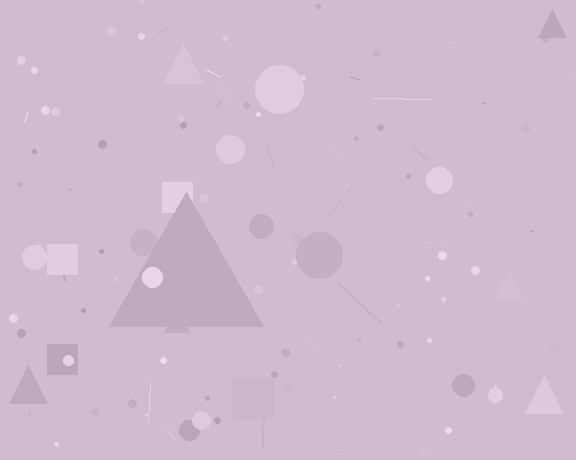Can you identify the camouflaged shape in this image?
The camouflaged shape is a triangle.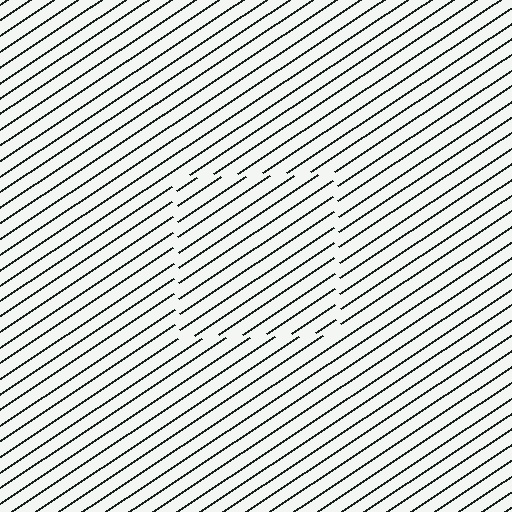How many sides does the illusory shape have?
4 sides — the line-ends trace a square.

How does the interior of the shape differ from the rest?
The interior of the shape contains the same grating, shifted by half a period — the contour is defined by the phase discontinuity where line-ends from the inner and outer gratings abut.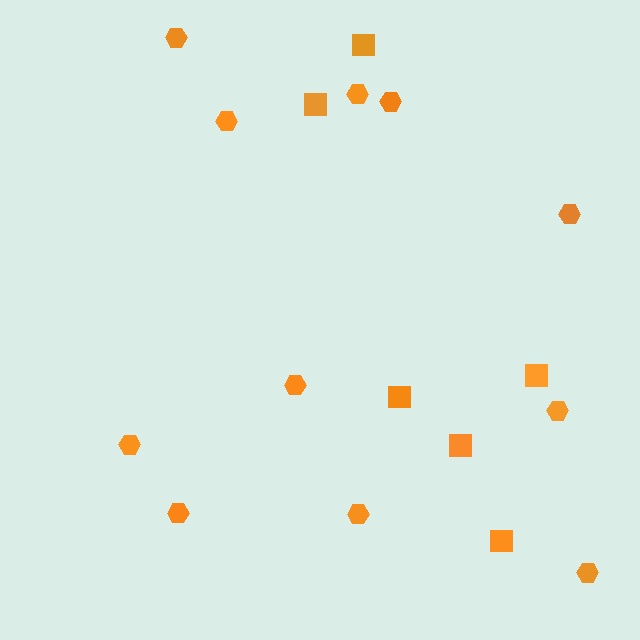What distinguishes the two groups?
There are 2 groups: one group of hexagons (11) and one group of squares (6).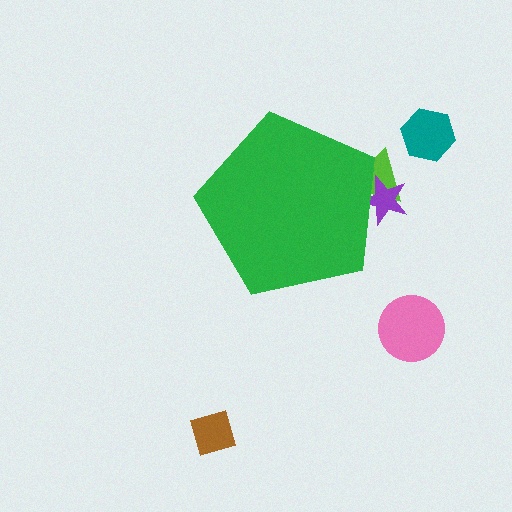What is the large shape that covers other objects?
A green pentagon.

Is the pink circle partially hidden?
No, the pink circle is fully visible.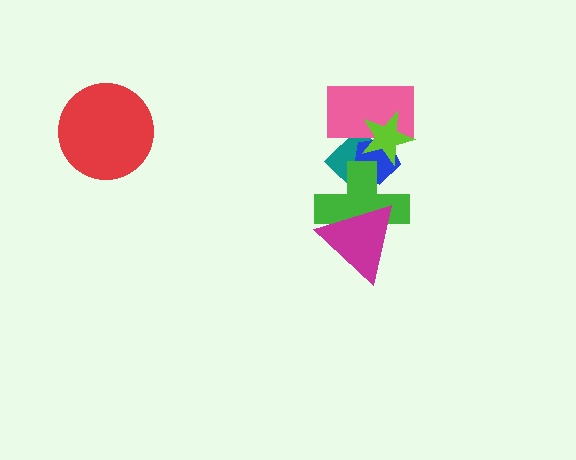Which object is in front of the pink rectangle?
The lime star is in front of the pink rectangle.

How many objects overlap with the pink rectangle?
3 objects overlap with the pink rectangle.